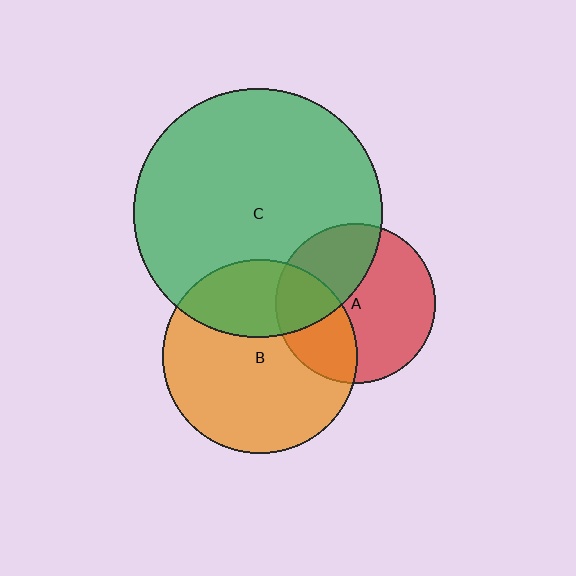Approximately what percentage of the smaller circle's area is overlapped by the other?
Approximately 35%.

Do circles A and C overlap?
Yes.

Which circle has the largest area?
Circle C (green).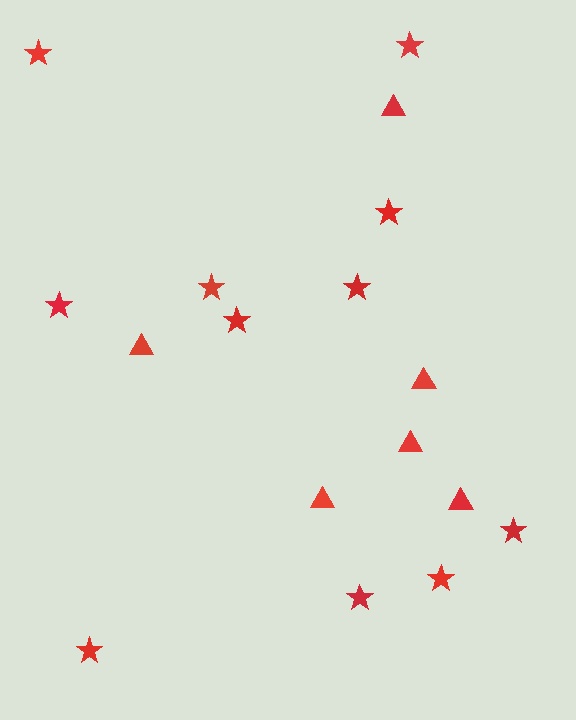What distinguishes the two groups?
There are 2 groups: one group of triangles (6) and one group of stars (11).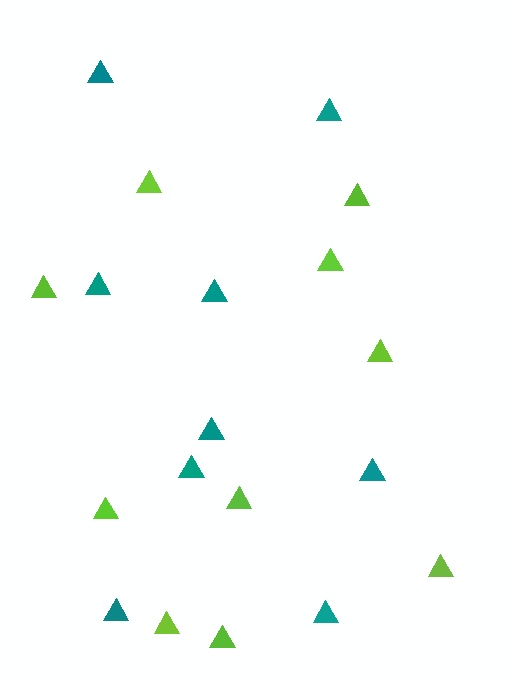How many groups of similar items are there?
There are 2 groups: one group of teal triangles (9) and one group of lime triangles (10).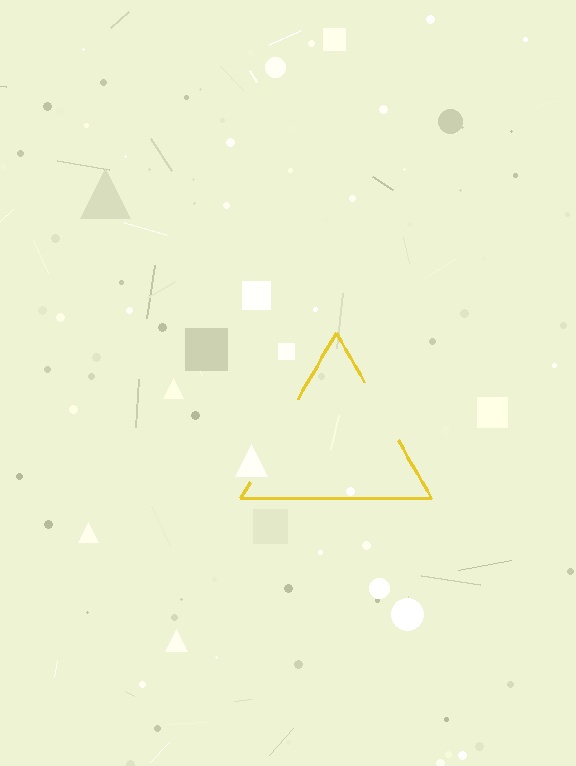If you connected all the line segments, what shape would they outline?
They would outline a triangle.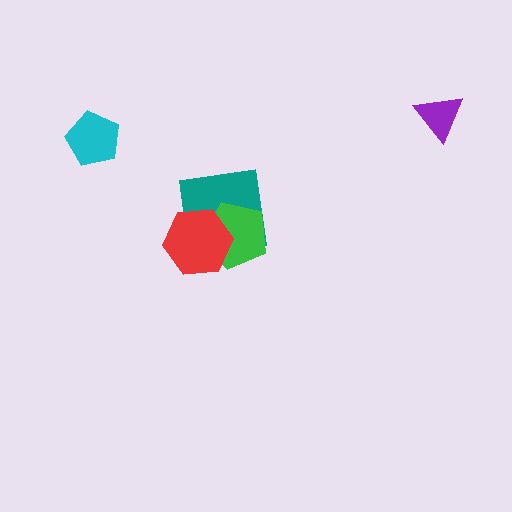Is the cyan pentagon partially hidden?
No, no other shape covers it.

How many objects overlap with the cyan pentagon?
0 objects overlap with the cyan pentagon.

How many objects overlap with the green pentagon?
2 objects overlap with the green pentagon.